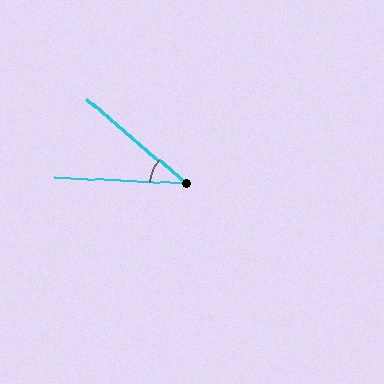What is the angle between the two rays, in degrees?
Approximately 38 degrees.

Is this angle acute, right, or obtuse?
It is acute.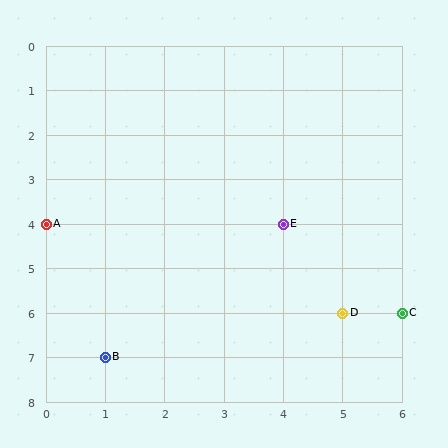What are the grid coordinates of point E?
Point E is at grid coordinates (4, 4).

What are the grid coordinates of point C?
Point C is at grid coordinates (6, 6).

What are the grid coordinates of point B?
Point B is at grid coordinates (1, 7).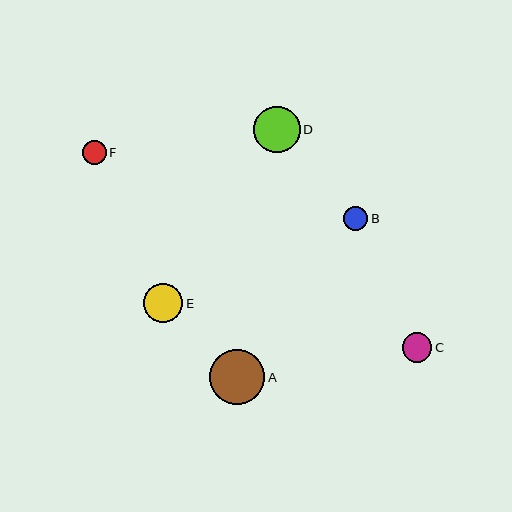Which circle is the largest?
Circle A is the largest with a size of approximately 55 pixels.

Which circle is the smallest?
Circle F is the smallest with a size of approximately 24 pixels.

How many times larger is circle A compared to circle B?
Circle A is approximately 2.3 times the size of circle B.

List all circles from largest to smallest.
From largest to smallest: A, D, E, C, B, F.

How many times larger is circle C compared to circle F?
Circle C is approximately 1.2 times the size of circle F.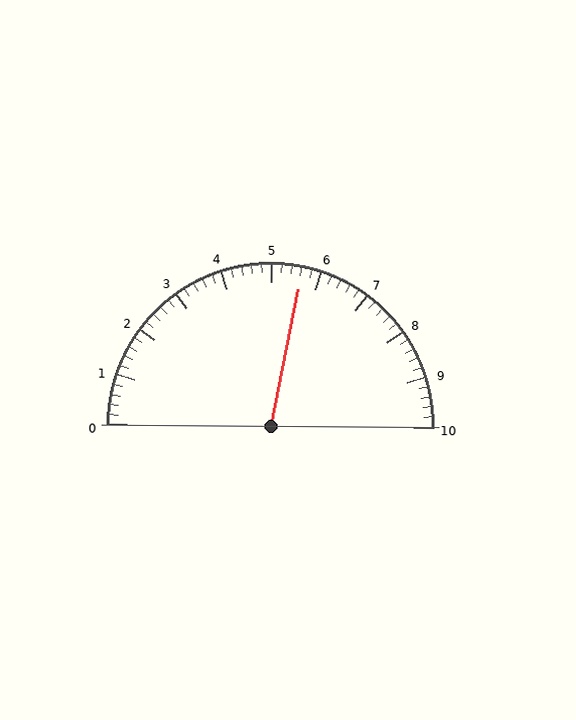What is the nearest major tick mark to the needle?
The nearest major tick mark is 6.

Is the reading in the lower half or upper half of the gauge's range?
The reading is in the upper half of the range (0 to 10).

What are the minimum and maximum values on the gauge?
The gauge ranges from 0 to 10.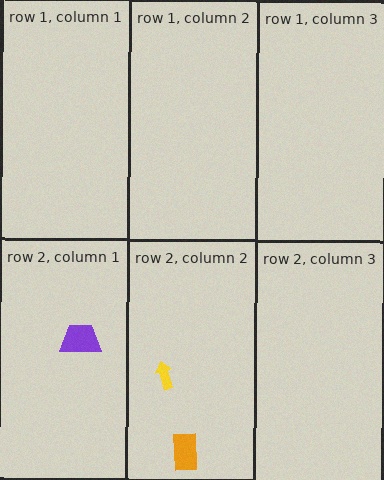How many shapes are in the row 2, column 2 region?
2.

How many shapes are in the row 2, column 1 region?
1.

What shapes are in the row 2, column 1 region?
The purple trapezoid.